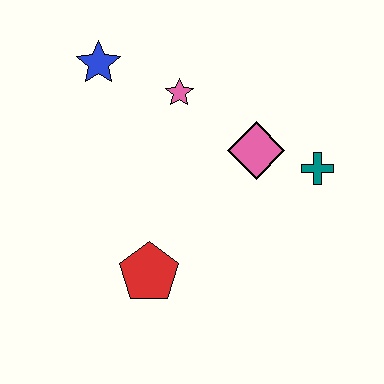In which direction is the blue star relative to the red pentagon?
The blue star is above the red pentagon.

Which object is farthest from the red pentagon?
The blue star is farthest from the red pentagon.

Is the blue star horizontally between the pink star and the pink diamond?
No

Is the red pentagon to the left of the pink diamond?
Yes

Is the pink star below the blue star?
Yes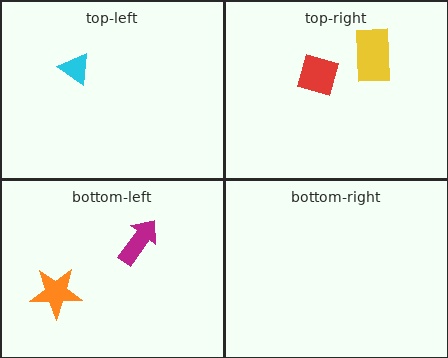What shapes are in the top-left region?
The cyan triangle.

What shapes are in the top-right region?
The yellow rectangle, the red diamond.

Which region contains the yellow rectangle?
The top-right region.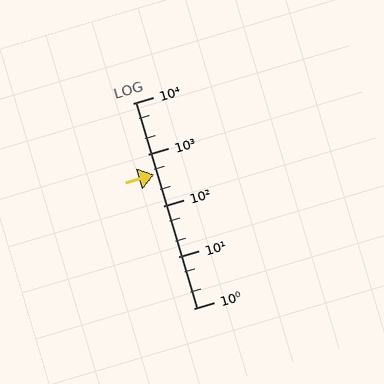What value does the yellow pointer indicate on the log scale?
The pointer indicates approximately 400.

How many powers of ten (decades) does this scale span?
The scale spans 4 decades, from 1 to 10000.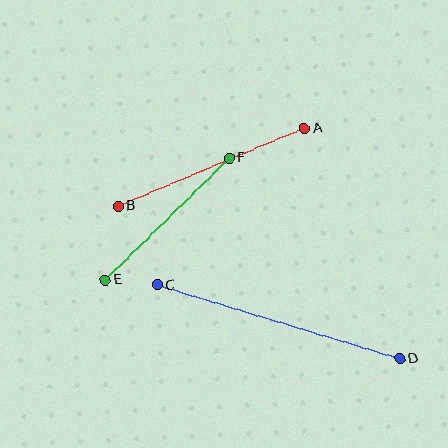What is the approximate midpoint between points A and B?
The midpoint is at approximately (211, 167) pixels.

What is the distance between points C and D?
The distance is approximately 254 pixels.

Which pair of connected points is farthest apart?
Points C and D are farthest apart.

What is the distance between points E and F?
The distance is approximately 174 pixels.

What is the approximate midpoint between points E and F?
The midpoint is at approximately (167, 219) pixels.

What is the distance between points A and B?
The distance is approximately 202 pixels.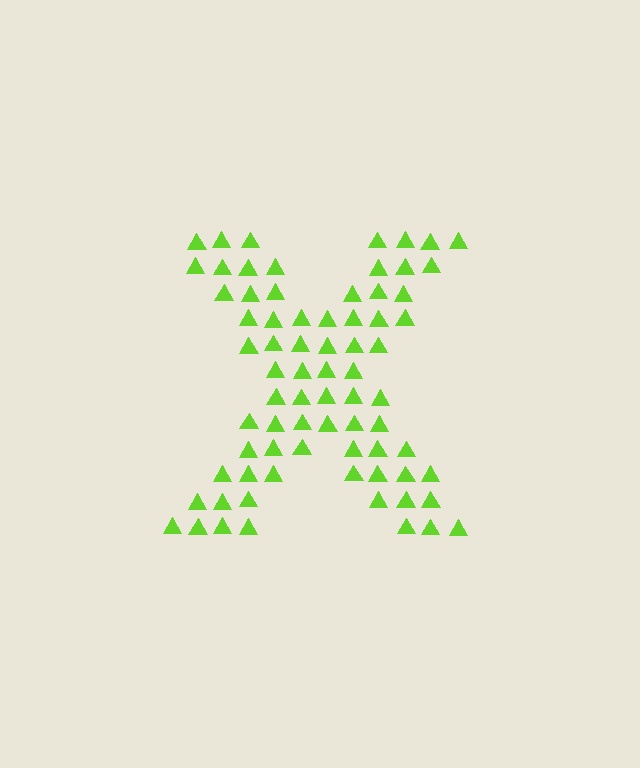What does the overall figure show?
The overall figure shows the letter X.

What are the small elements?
The small elements are triangles.